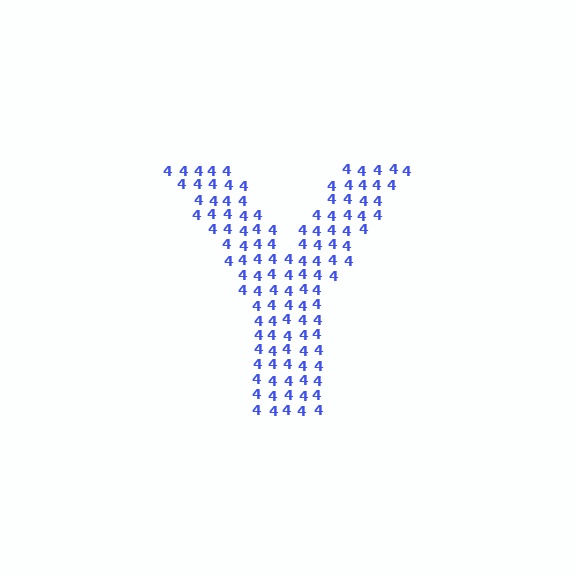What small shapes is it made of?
It is made of small digit 4's.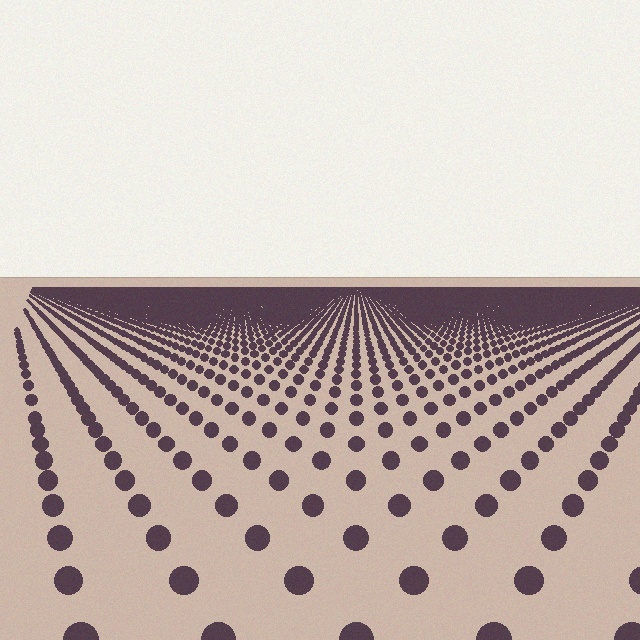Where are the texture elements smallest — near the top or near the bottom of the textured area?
Near the top.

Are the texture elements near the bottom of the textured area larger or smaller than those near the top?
Larger. Near the bottom, elements are closer to the viewer and appear at a bigger on-screen size.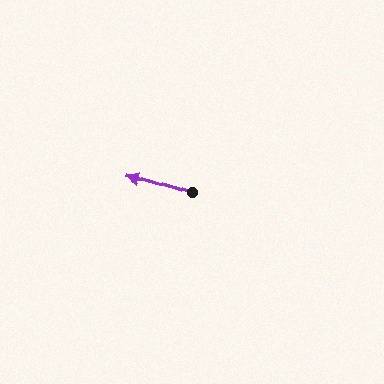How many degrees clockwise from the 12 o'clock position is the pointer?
Approximately 287 degrees.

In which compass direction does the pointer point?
West.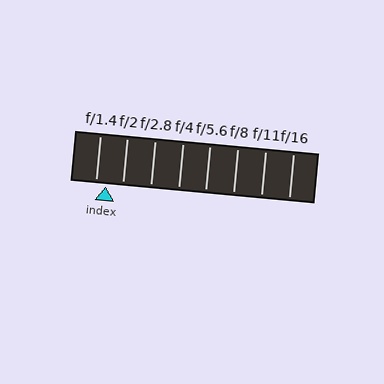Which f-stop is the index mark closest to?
The index mark is closest to f/1.4.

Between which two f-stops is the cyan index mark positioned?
The index mark is between f/1.4 and f/2.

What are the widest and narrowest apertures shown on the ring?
The widest aperture shown is f/1.4 and the narrowest is f/16.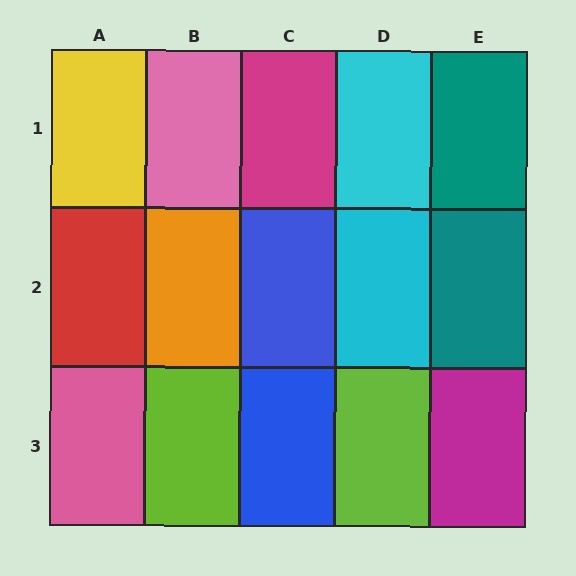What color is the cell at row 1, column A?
Yellow.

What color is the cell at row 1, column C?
Magenta.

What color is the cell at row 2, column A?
Red.